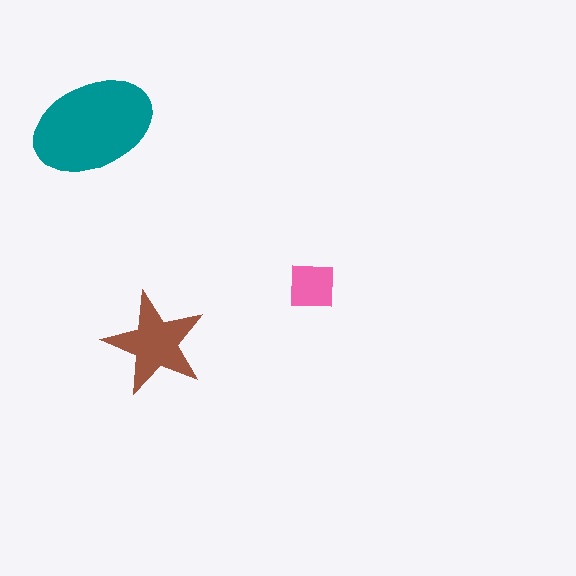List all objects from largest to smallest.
The teal ellipse, the brown star, the pink square.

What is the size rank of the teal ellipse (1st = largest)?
1st.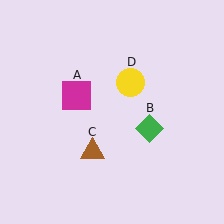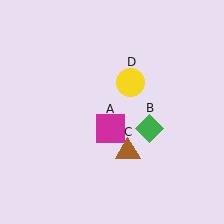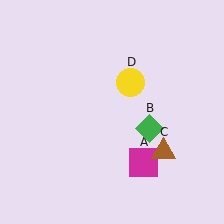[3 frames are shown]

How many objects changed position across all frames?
2 objects changed position: magenta square (object A), brown triangle (object C).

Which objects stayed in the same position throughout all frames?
Green diamond (object B) and yellow circle (object D) remained stationary.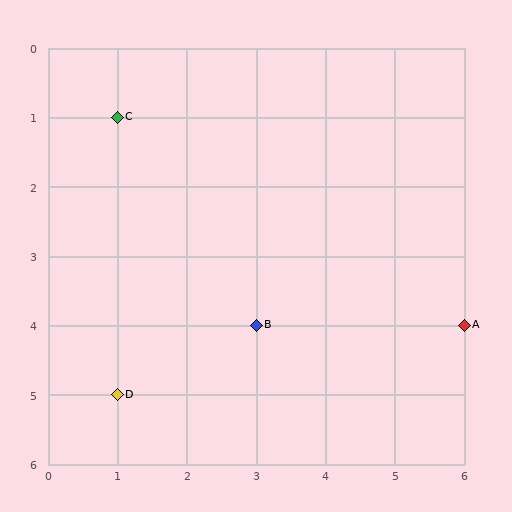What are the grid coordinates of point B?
Point B is at grid coordinates (3, 4).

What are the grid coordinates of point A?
Point A is at grid coordinates (6, 4).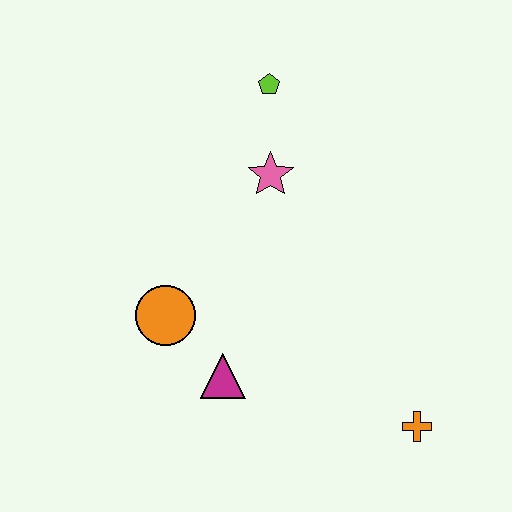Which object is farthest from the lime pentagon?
The orange cross is farthest from the lime pentagon.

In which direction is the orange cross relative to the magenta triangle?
The orange cross is to the right of the magenta triangle.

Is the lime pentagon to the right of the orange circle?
Yes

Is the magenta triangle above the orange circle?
No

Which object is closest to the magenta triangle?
The orange circle is closest to the magenta triangle.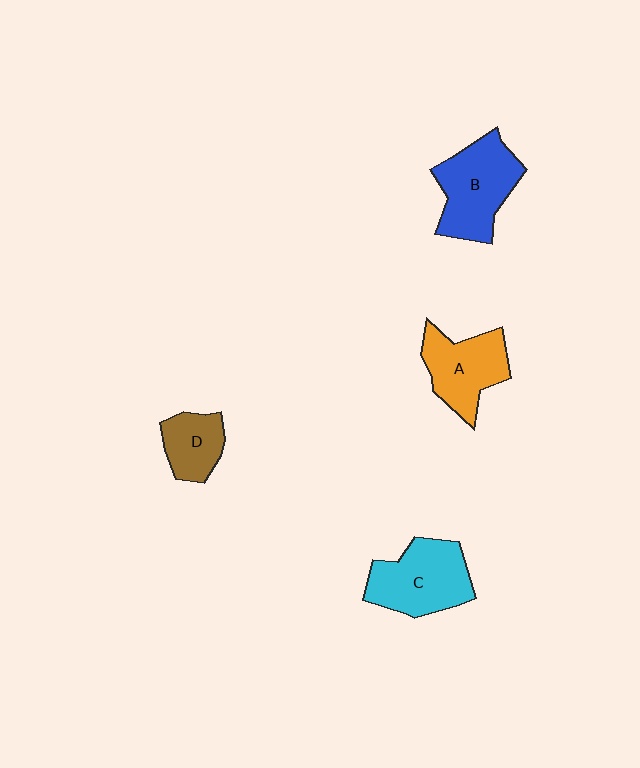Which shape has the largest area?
Shape B (blue).